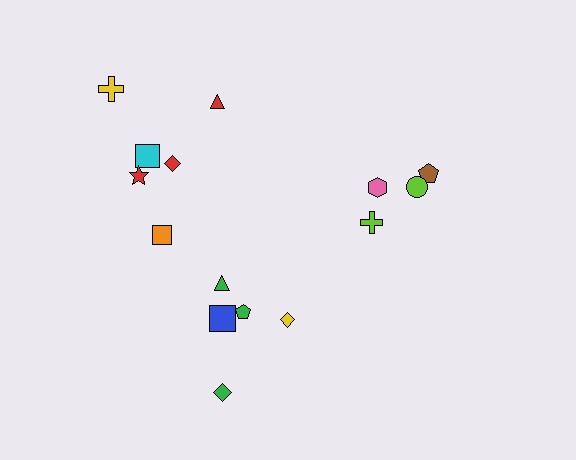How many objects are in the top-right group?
There are 4 objects.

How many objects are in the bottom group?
There are 5 objects.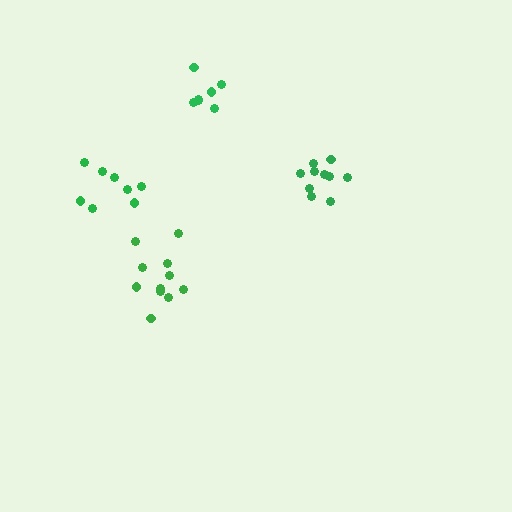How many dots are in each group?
Group 1: 11 dots, Group 2: 8 dots, Group 3: 7 dots, Group 4: 10 dots (36 total).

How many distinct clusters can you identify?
There are 4 distinct clusters.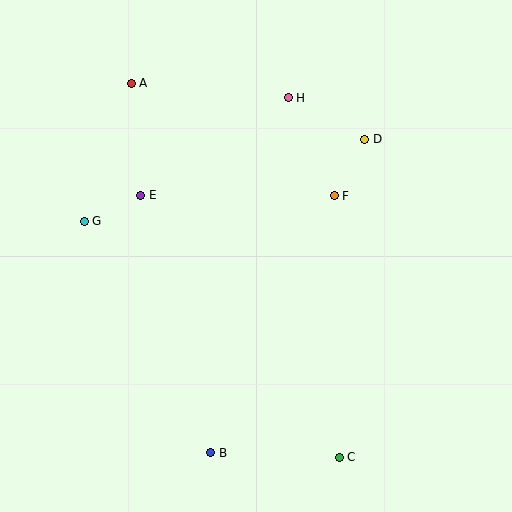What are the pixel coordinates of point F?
Point F is at (334, 196).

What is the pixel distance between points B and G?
The distance between B and G is 264 pixels.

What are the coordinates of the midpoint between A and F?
The midpoint between A and F is at (233, 139).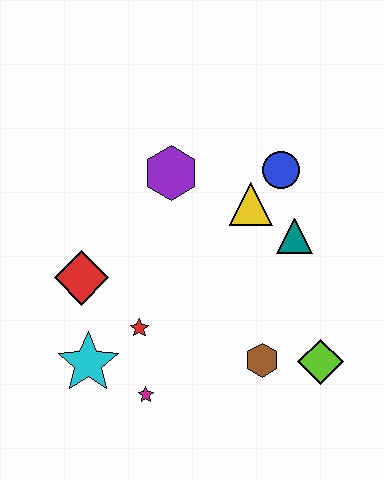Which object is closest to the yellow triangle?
The blue circle is closest to the yellow triangle.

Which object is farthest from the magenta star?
The blue circle is farthest from the magenta star.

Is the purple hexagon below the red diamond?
No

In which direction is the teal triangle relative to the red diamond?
The teal triangle is to the right of the red diamond.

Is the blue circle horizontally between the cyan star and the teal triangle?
Yes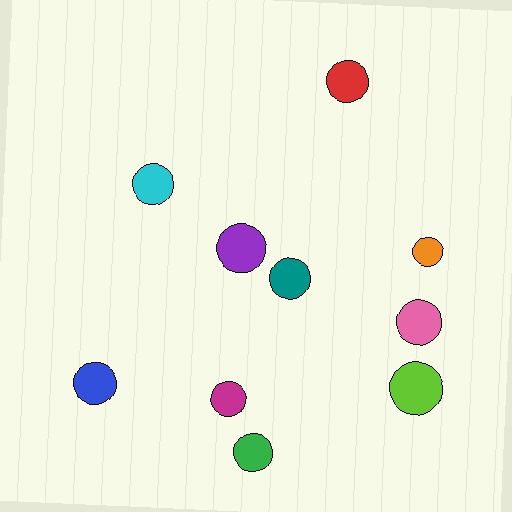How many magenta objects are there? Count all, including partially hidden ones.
There is 1 magenta object.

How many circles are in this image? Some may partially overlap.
There are 10 circles.